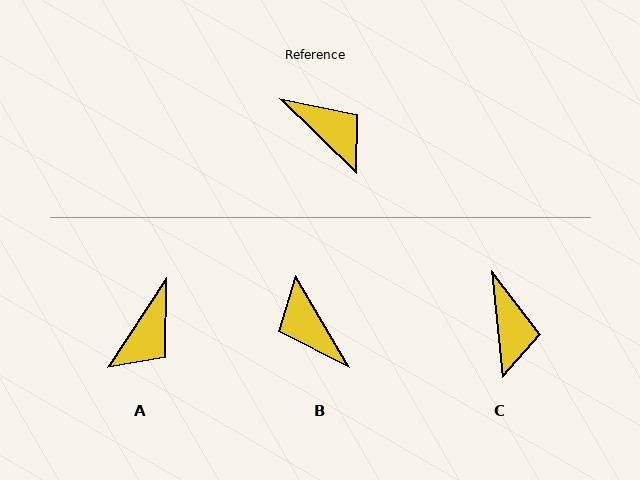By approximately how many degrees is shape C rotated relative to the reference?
Approximately 41 degrees clockwise.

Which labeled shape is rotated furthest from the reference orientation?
B, about 164 degrees away.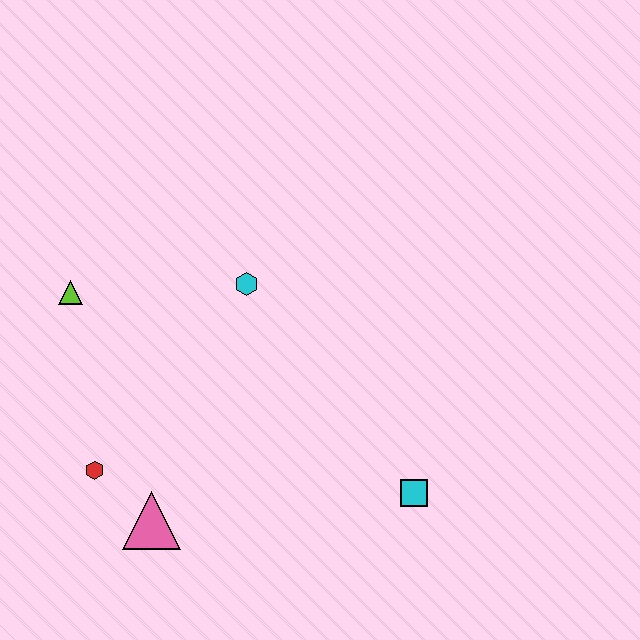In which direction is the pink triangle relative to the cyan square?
The pink triangle is to the left of the cyan square.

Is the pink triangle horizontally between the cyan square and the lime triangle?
Yes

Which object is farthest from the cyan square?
The lime triangle is farthest from the cyan square.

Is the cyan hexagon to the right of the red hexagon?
Yes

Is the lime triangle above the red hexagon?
Yes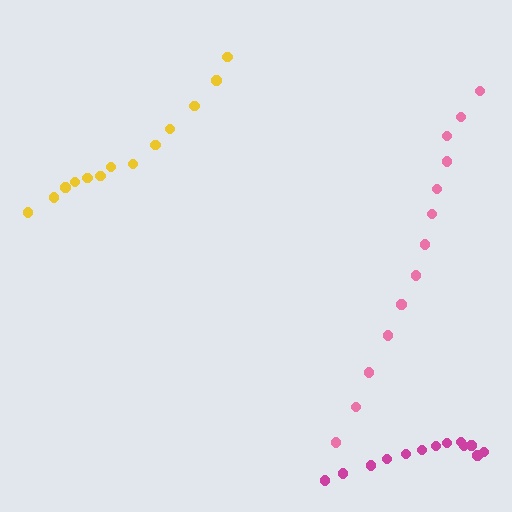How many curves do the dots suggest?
There are 3 distinct paths.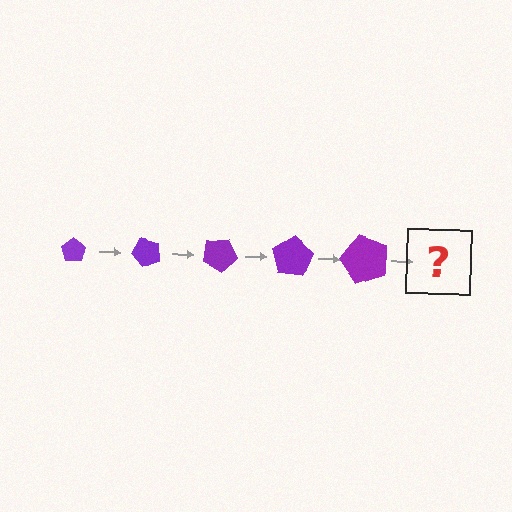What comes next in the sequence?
The next element should be a pentagon, larger than the previous one and rotated 250 degrees from the start.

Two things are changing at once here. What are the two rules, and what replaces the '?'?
The two rules are that the pentagon grows larger each step and it rotates 50 degrees each step. The '?' should be a pentagon, larger than the previous one and rotated 250 degrees from the start.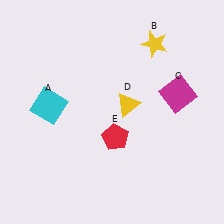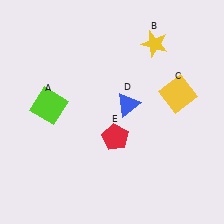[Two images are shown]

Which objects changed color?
A changed from cyan to lime. C changed from magenta to yellow. D changed from yellow to blue.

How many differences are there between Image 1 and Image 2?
There are 3 differences between the two images.